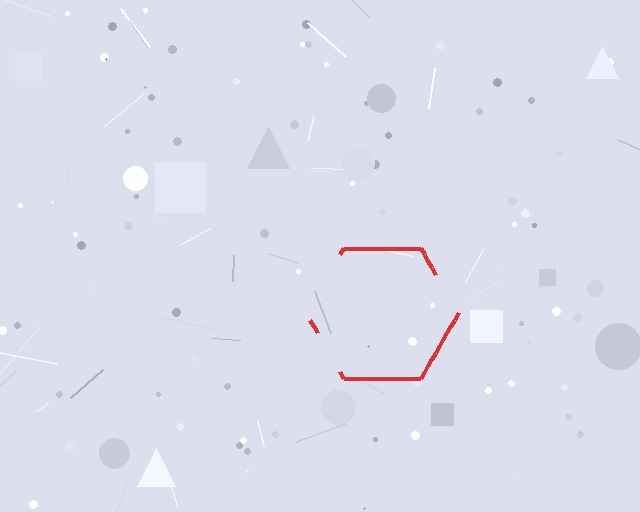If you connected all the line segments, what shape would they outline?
They would outline a hexagon.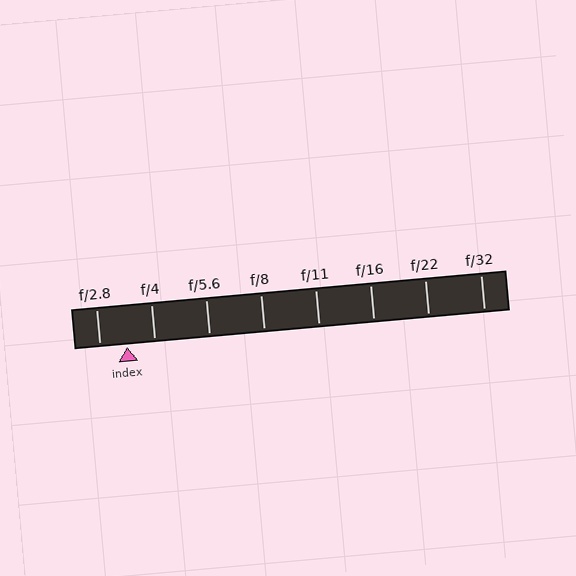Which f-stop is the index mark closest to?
The index mark is closest to f/4.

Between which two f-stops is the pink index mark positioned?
The index mark is between f/2.8 and f/4.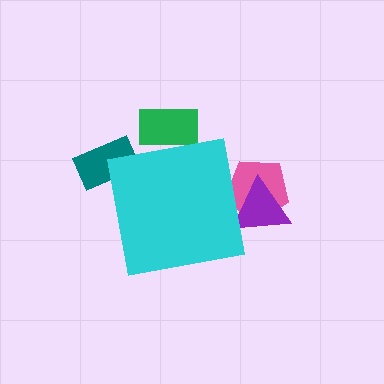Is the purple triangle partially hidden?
Yes, the purple triangle is partially hidden behind the cyan square.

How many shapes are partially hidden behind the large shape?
4 shapes are partially hidden.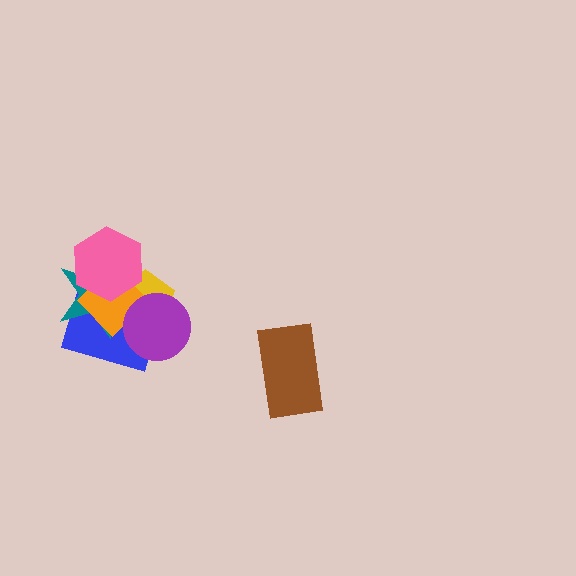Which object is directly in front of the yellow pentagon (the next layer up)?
The teal star is directly in front of the yellow pentagon.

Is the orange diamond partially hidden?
Yes, it is partially covered by another shape.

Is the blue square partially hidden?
Yes, it is partially covered by another shape.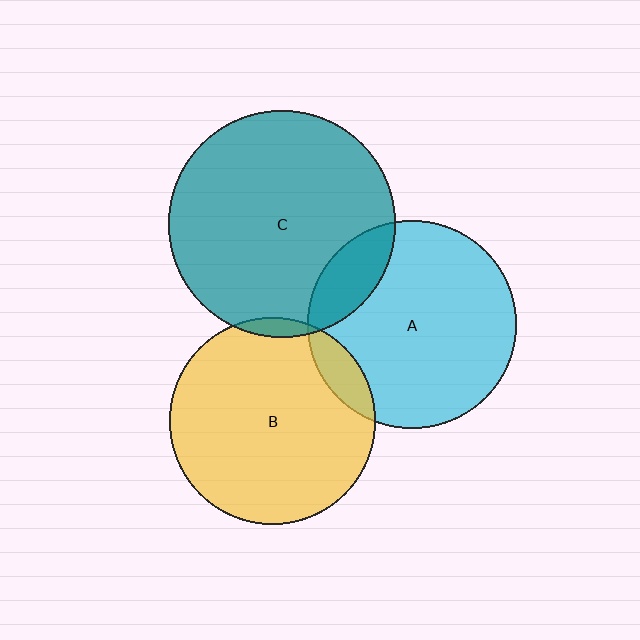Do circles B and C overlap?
Yes.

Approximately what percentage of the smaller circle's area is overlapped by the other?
Approximately 5%.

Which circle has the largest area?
Circle C (teal).